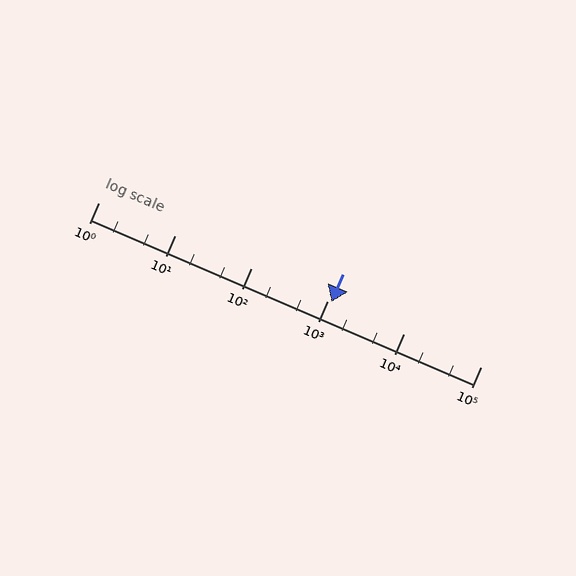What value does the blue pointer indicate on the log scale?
The pointer indicates approximately 1100.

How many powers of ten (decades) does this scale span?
The scale spans 5 decades, from 1 to 100000.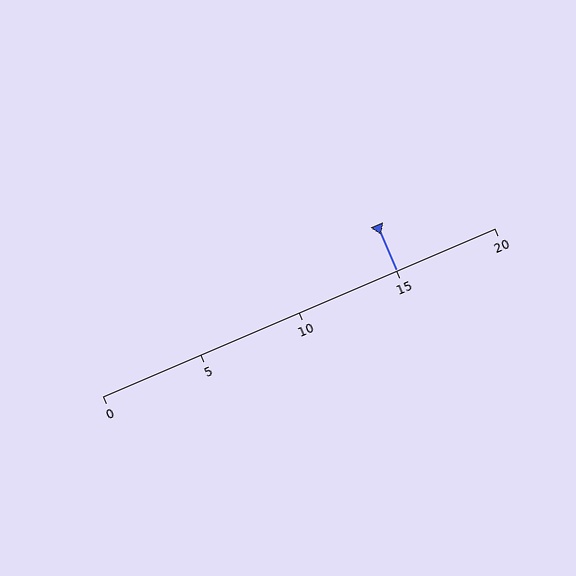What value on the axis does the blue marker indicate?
The marker indicates approximately 15.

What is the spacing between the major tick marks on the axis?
The major ticks are spaced 5 apart.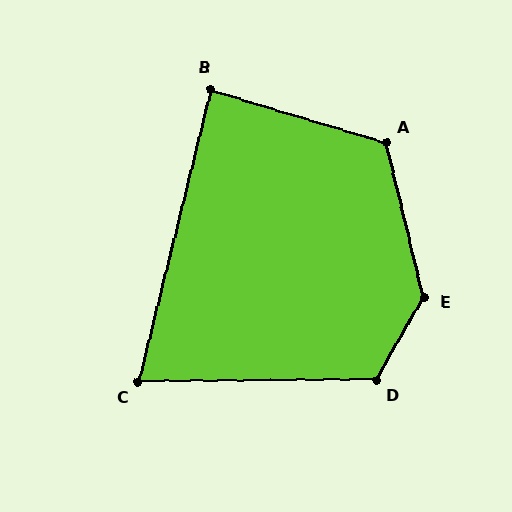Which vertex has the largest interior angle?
E, at approximately 137 degrees.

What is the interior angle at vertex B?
Approximately 87 degrees (approximately right).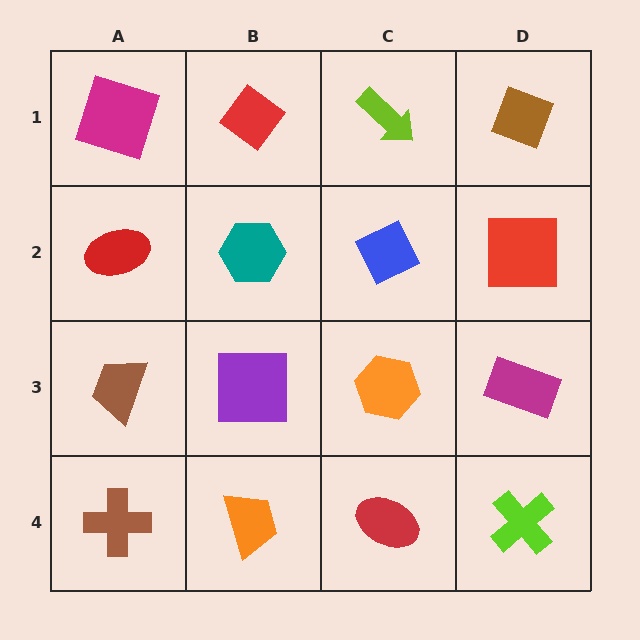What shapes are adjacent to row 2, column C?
A lime arrow (row 1, column C), an orange hexagon (row 3, column C), a teal hexagon (row 2, column B), a red square (row 2, column D).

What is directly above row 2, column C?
A lime arrow.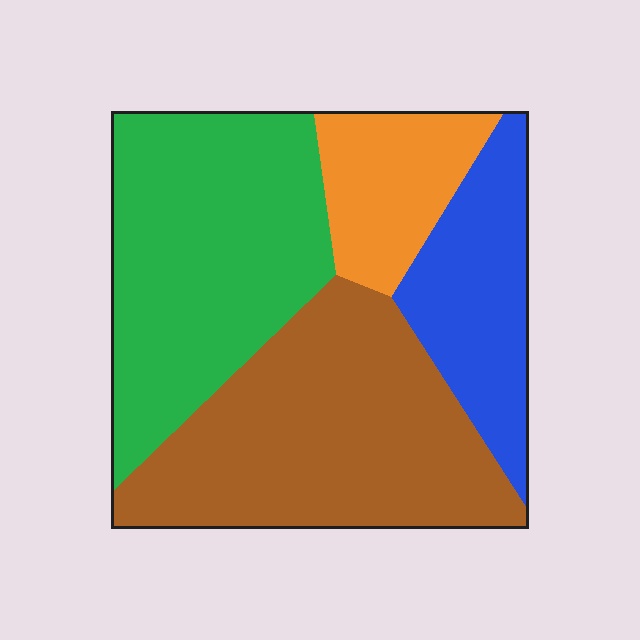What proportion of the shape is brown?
Brown covers about 35% of the shape.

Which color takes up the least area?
Orange, at roughly 15%.